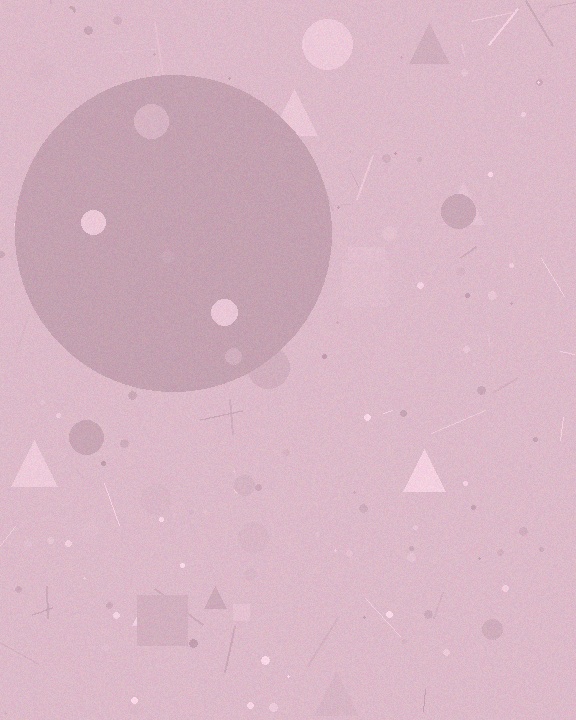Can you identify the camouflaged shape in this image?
The camouflaged shape is a circle.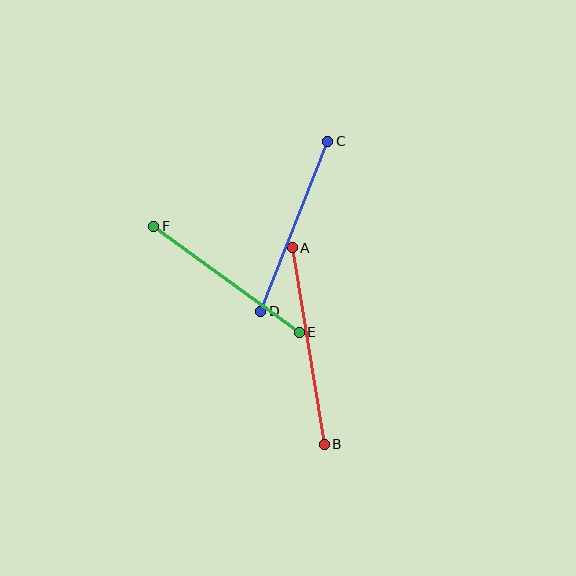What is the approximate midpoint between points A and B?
The midpoint is at approximately (308, 346) pixels.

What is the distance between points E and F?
The distance is approximately 180 pixels.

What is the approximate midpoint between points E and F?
The midpoint is at approximately (227, 279) pixels.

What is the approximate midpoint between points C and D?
The midpoint is at approximately (294, 226) pixels.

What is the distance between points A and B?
The distance is approximately 199 pixels.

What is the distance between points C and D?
The distance is approximately 182 pixels.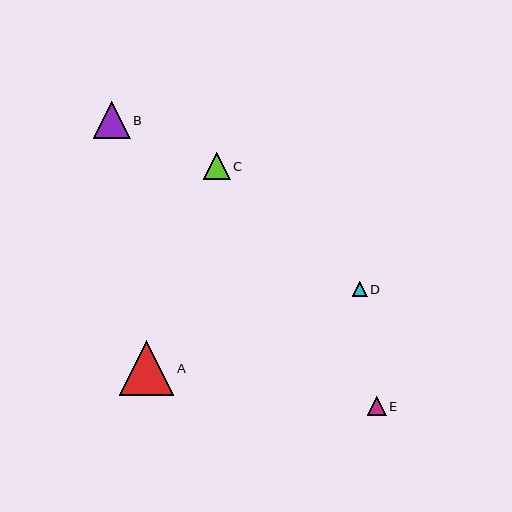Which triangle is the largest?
Triangle A is the largest with a size of approximately 54 pixels.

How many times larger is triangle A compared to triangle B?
Triangle A is approximately 1.5 times the size of triangle B.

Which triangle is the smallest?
Triangle D is the smallest with a size of approximately 15 pixels.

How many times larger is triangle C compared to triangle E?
Triangle C is approximately 1.5 times the size of triangle E.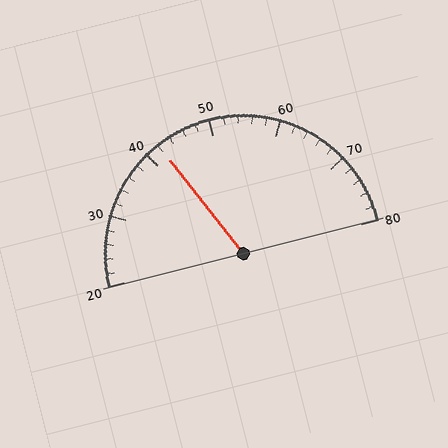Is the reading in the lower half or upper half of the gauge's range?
The reading is in the lower half of the range (20 to 80).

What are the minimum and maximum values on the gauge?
The gauge ranges from 20 to 80.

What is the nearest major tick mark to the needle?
The nearest major tick mark is 40.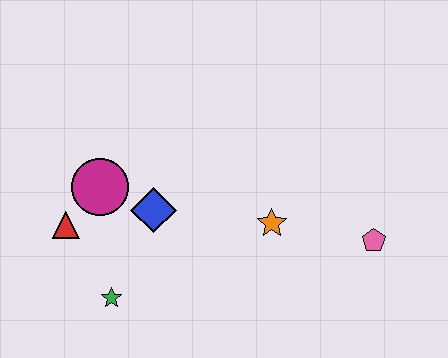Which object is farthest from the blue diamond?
The pink pentagon is farthest from the blue diamond.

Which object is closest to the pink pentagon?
The orange star is closest to the pink pentagon.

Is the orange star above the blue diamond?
No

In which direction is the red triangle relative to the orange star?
The red triangle is to the left of the orange star.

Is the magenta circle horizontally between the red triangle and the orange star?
Yes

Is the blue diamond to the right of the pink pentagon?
No